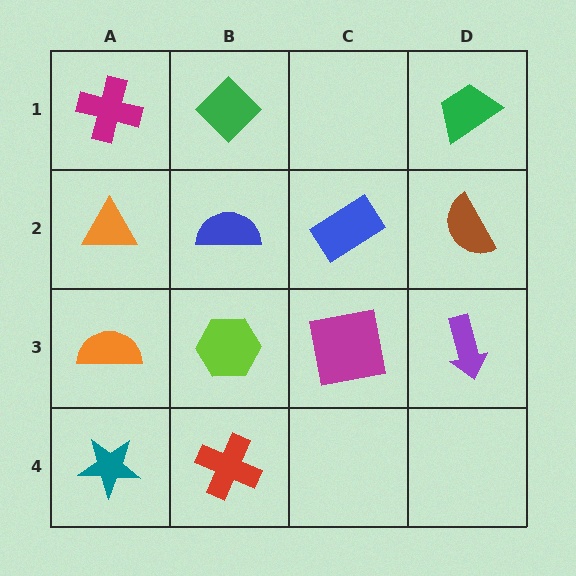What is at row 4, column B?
A red cross.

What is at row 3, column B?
A lime hexagon.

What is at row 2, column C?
A blue rectangle.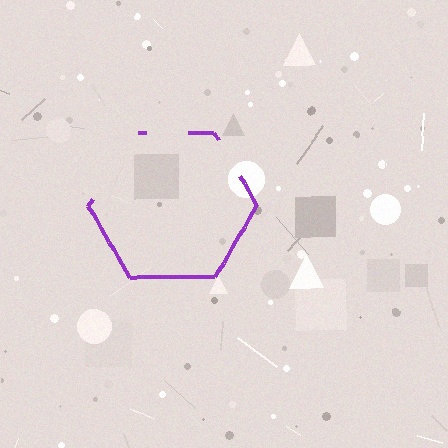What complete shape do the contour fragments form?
The contour fragments form a hexagon.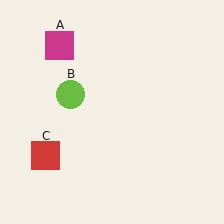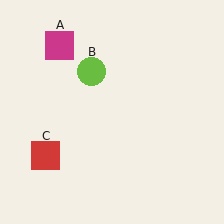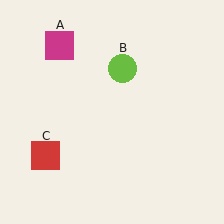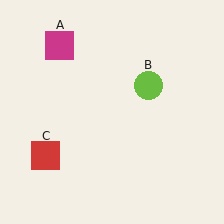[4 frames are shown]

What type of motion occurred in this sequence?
The lime circle (object B) rotated clockwise around the center of the scene.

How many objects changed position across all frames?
1 object changed position: lime circle (object B).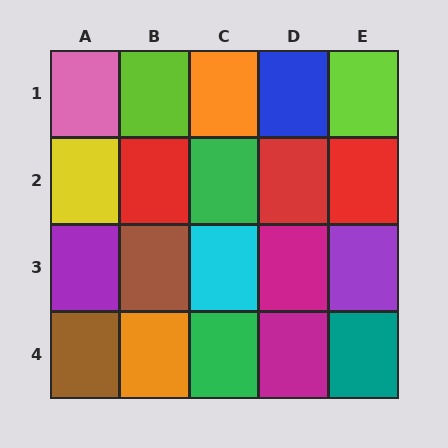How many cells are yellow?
1 cell is yellow.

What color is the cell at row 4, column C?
Green.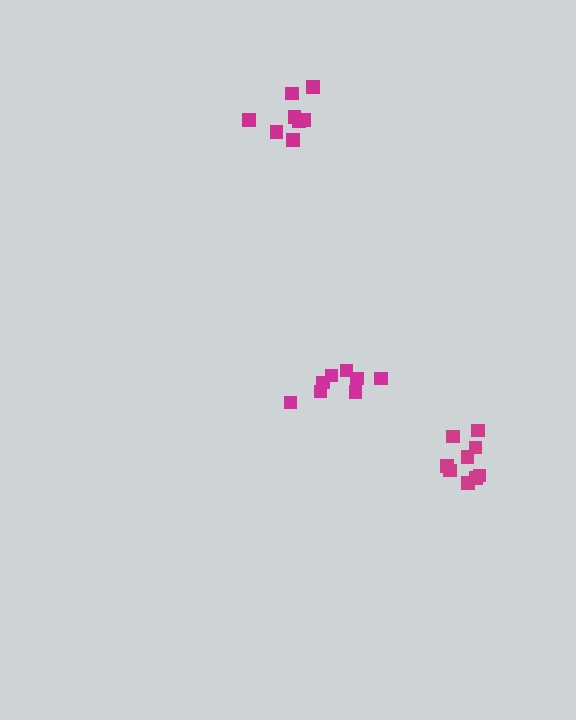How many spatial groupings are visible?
There are 3 spatial groupings.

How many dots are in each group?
Group 1: 8 dots, Group 2: 9 dots, Group 3: 8 dots (25 total).